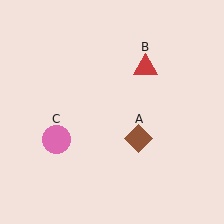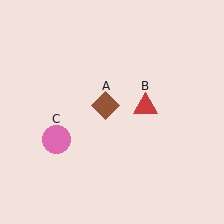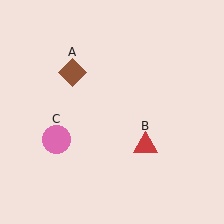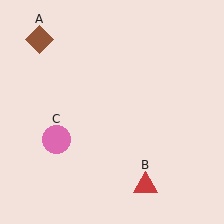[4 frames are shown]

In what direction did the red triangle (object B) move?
The red triangle (object B) moved down.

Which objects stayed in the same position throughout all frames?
Pink circle (object C) remained stationary.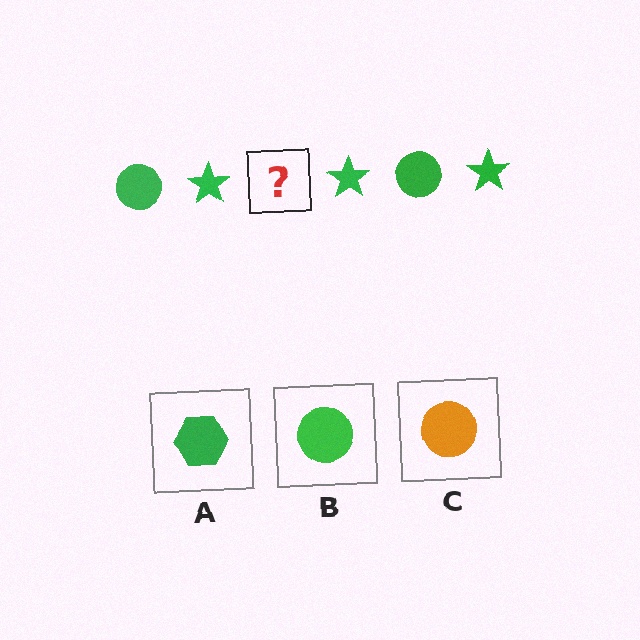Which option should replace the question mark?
Option B.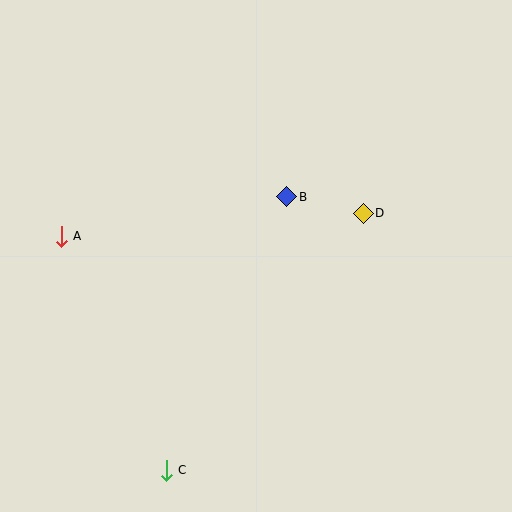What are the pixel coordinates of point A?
Point A is at (61, 236).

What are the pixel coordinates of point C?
Point C is at (166, 470).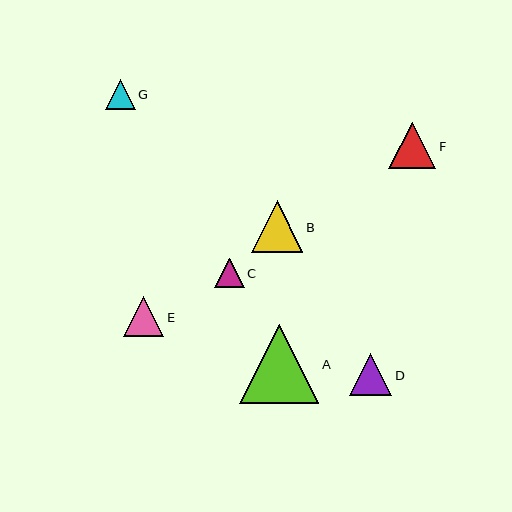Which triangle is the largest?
Triangle A is the largest with a size of approximately 79 pixels.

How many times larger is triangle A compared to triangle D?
Triangle A is approximately 1.9 times the size of triangle D.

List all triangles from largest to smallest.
From largest to smallest: A, B, F, D, E, G, C.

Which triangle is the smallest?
Triangle C is the smallest with a size of approximately 30 pixels.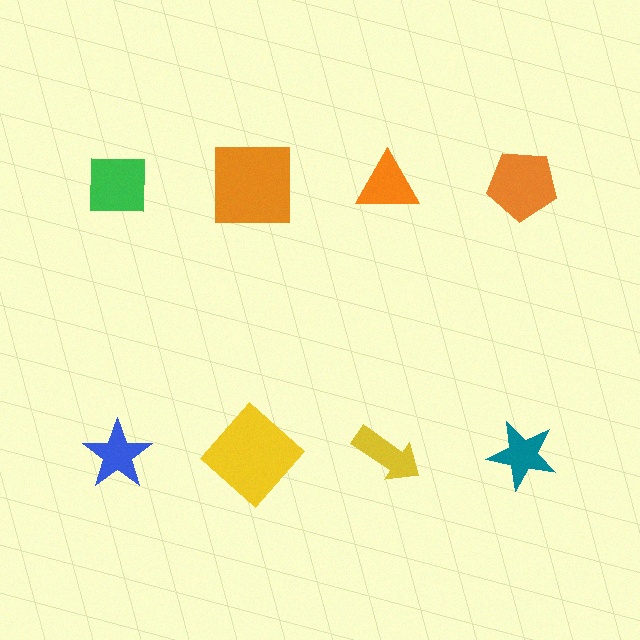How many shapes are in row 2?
4 shapes.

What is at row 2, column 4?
A teal star.